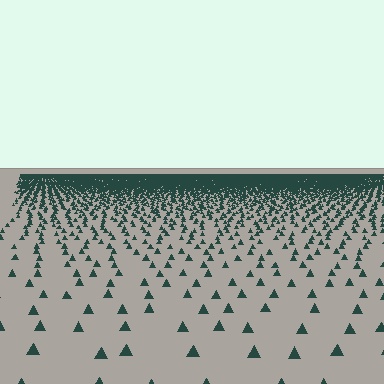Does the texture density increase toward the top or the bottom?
Density increases toward the top.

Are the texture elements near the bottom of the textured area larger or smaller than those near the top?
Larger. Near the bottom, elements are closer to the viewer and appear at a bigger on-screen size.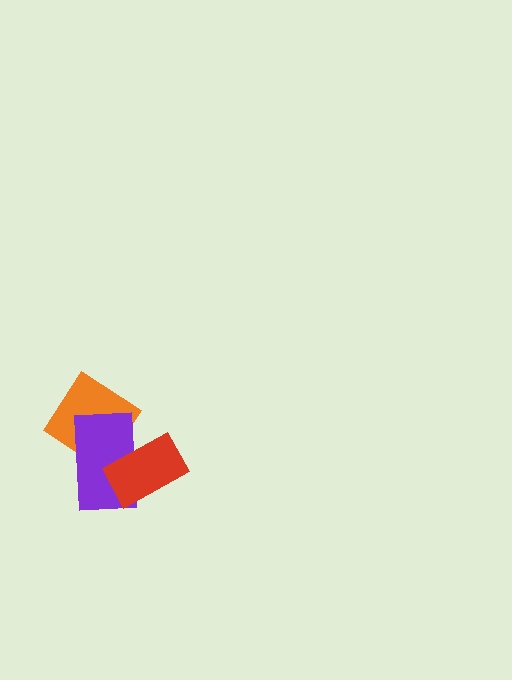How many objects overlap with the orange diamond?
1 object overlaps with the orange diamond.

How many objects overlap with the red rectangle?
1 object overlaps with the red rectangle.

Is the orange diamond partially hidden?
Yes, it is partially covered by another shape.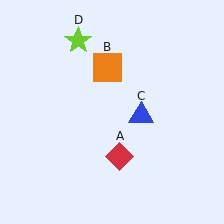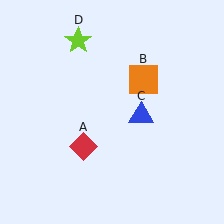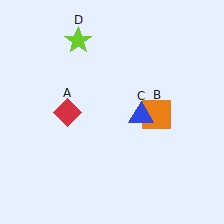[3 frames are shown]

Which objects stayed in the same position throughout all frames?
Blue triangle (object C) and lime star (object D) remained stationary.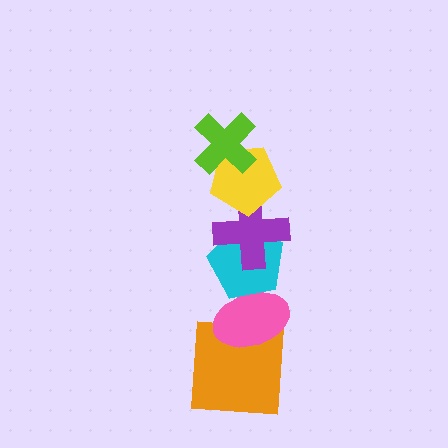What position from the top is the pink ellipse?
The pink ellipse is 5th from the top.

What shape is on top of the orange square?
The pink ellipse is on top of the orange square.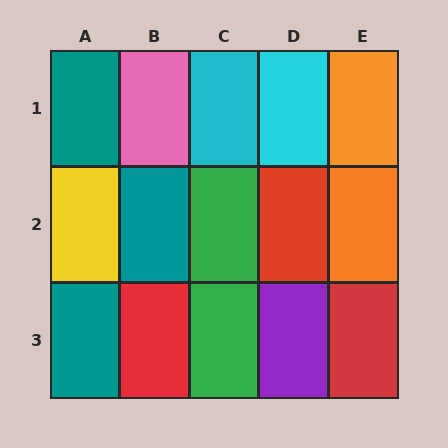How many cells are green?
2 cells are green.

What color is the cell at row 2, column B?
Teal.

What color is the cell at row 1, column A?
Teal.